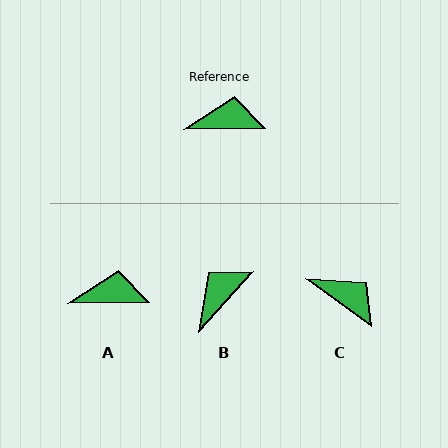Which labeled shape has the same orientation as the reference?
A.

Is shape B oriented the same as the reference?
No, it is off by about 47 degrees.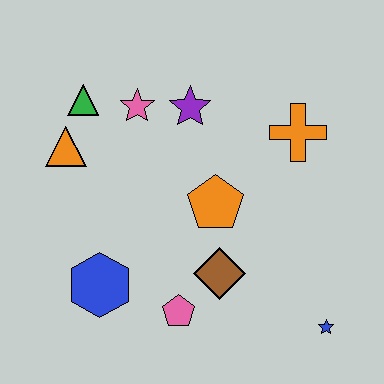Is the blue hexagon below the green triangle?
Yes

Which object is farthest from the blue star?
The green triangle is farthest from the blue star.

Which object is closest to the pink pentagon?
The brown diamond is closest to the pink pentagon.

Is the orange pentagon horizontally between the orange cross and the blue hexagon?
Yes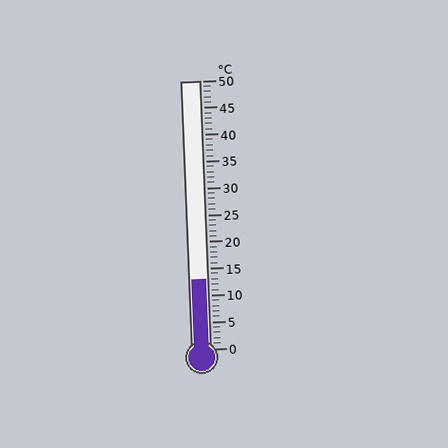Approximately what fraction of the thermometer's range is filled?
The thermometer is filled to approximately 25% of its range.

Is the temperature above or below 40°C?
The temperature is below 40°C.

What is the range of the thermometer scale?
The thermometer scale ranges from 0°C to 50°C.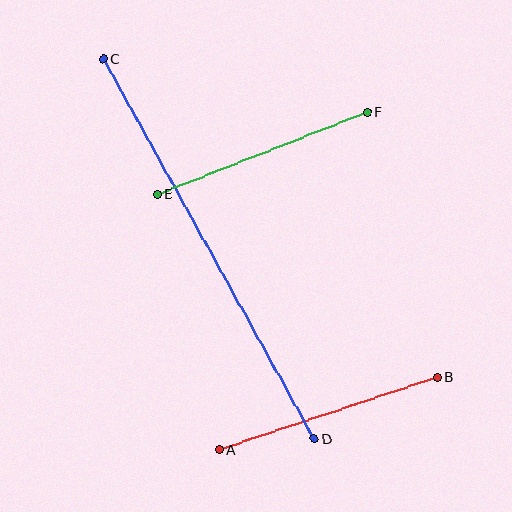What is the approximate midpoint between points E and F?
The midpoint is at approximately (262, 153) pixels.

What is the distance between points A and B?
The distance is approximately 230 pixels.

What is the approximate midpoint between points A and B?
The midpoint is at approximately (328, 414) pixels.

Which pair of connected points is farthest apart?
Points C and D are farthest apart.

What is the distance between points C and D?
The distance is approximately 434 pixels.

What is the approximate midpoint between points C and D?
The midpoint is at approximately (209, 249) pixels.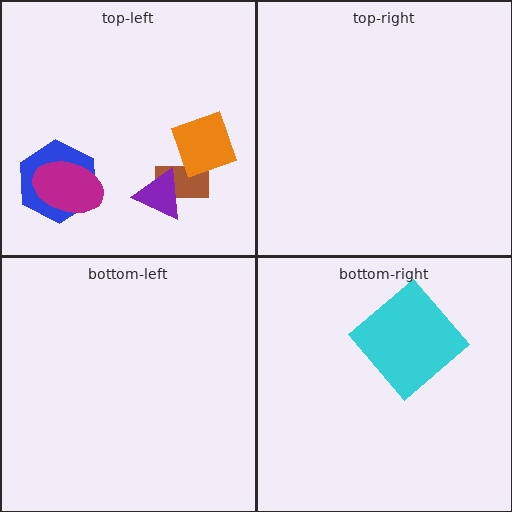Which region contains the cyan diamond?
The bottom-right region.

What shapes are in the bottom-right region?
The cyan diamond.